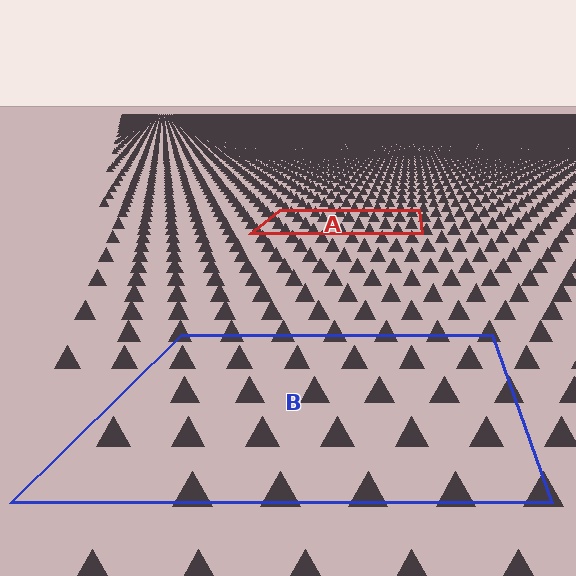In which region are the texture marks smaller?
The texture marks are smaller in region A, because it is farther away.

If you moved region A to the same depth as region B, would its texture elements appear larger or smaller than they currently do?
They would appear larger. At a closer depth, the same texture elements are projected at a bigger on-screen size.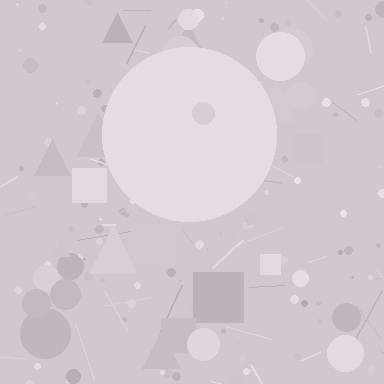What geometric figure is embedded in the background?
A circle is embedded in the background.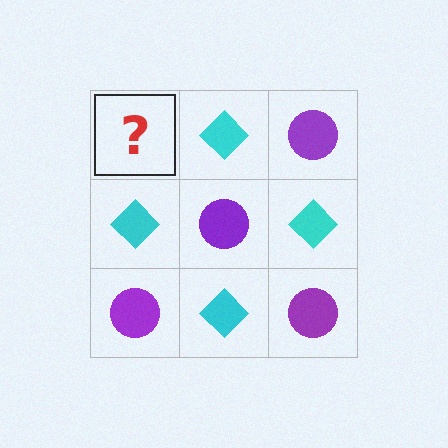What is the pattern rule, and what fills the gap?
The rule is that it alternates purple circle and cyan diamond in a checkerboard pattern. The gap should be filled with a purple circle.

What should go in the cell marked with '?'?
The missing cell should contain a purple circle.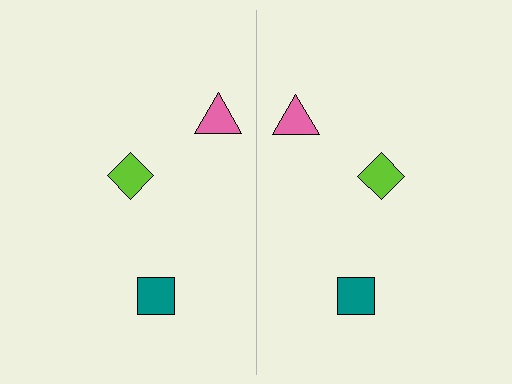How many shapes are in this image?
There are 6 shapes in this image.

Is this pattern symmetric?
Yes, this pattern has bilateral (reflection) symmetry.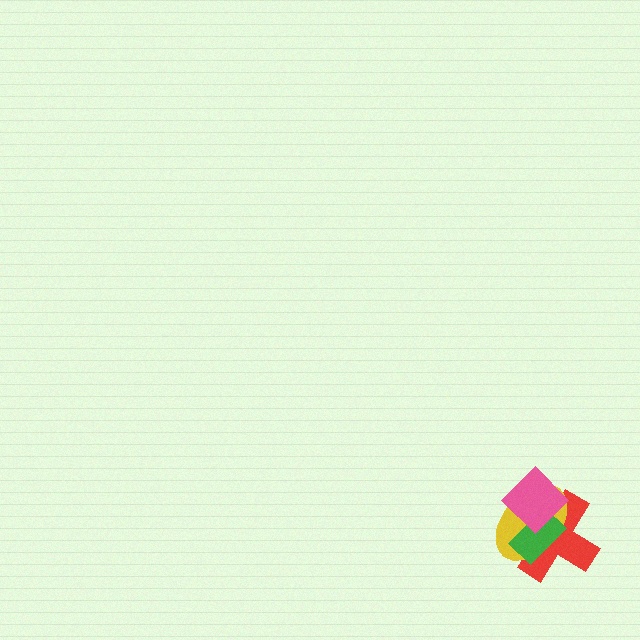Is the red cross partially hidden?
Yes, it is partially covered by another shape.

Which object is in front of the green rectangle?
The pink diamond is in front of the green rectangle.